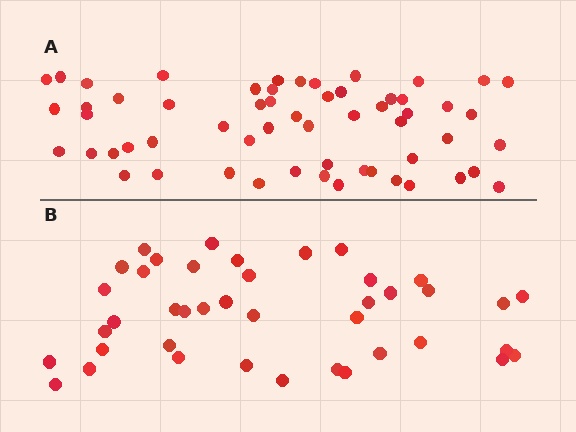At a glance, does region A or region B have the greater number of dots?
Region A (the top region) has more dots.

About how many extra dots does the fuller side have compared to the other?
Region A has approximately 15 more dots than region B.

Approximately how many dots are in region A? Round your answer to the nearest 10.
About 60 dots. (The exact count is 58, which rounds to 60.)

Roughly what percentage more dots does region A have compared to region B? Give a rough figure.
About 40% more.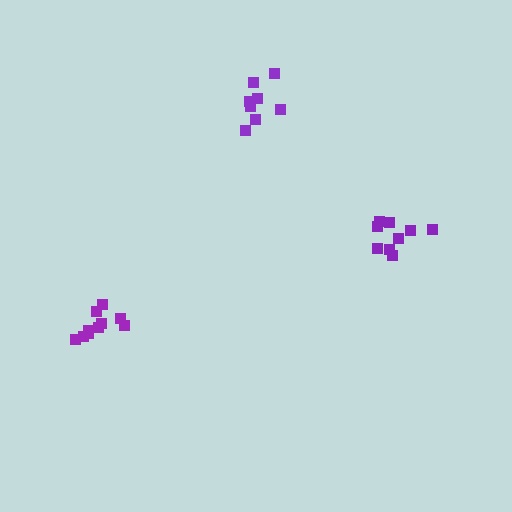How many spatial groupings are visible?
There are 3 spatial groupings.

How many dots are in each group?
Group 1: 10 dots, Group 2: 8 dots, Group 3: 9 dots (27 total).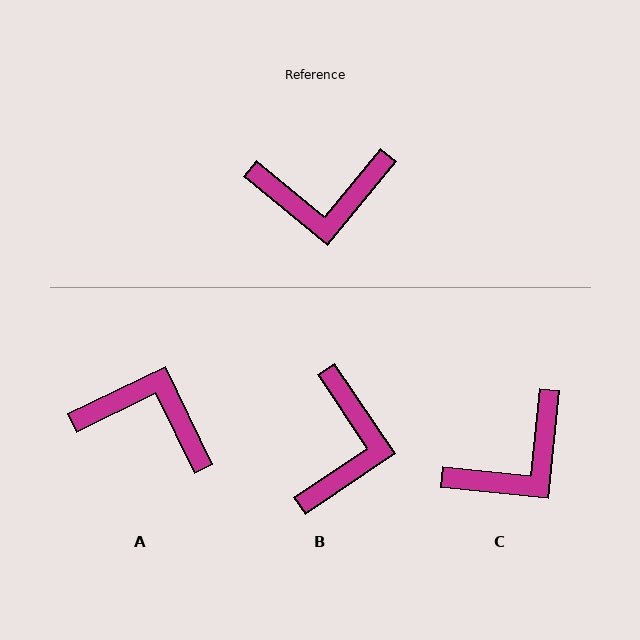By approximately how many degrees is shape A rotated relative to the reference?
Approximately 155 degrees counter-clockwise.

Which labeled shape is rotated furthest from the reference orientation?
A, about 155 degrees away.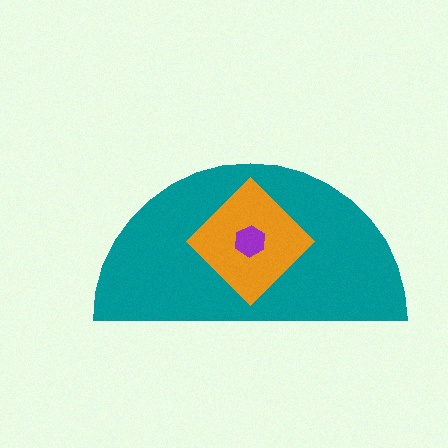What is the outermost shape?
The teal semicircle.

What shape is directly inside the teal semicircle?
The orange diamond.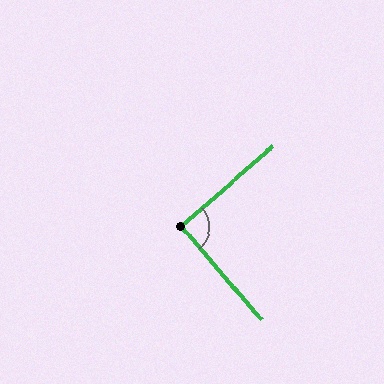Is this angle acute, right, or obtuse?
It is approximately a right angle.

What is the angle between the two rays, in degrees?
Approximately 90 degrees.